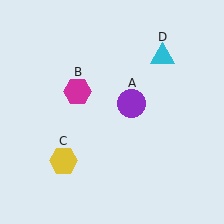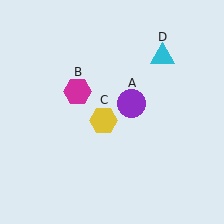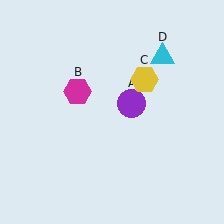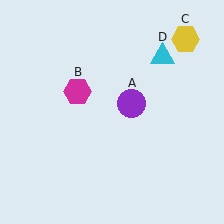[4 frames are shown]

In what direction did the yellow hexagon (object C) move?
The yellow hexagon (object C) moved up and to the right.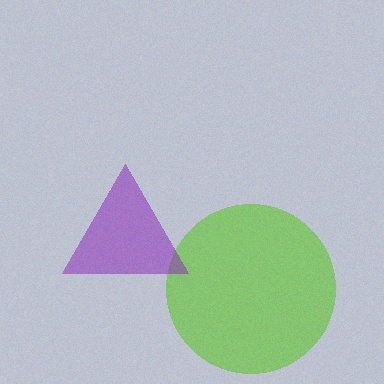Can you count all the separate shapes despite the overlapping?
Yes, there are 2 separate shapes.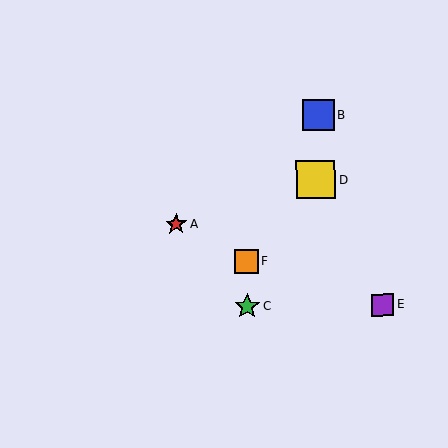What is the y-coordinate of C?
Object C is at y≈306.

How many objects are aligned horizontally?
2 objects (C, E) are aligned horizontally.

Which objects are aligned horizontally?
Objects C, E are aligned horizontally.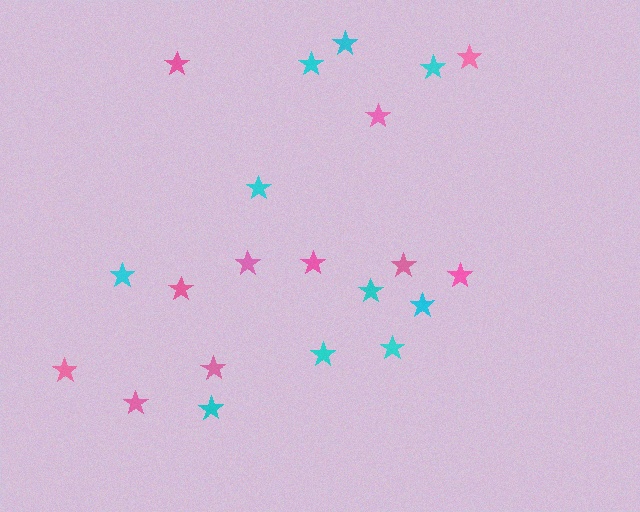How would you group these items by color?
There are 2 groups: one group of cyan stars (10) and one group of pink stars (11).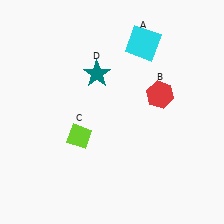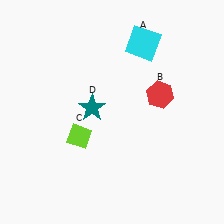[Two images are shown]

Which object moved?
The teal star (D) moved down.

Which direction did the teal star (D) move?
The teal star (D) moved down.